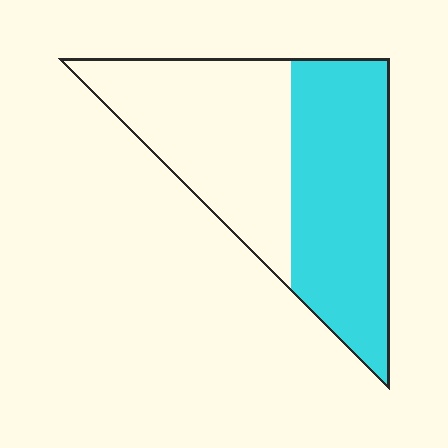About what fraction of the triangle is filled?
About one half (1/2).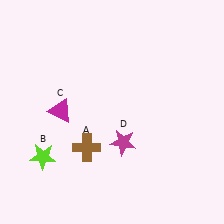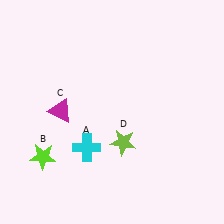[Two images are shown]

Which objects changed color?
A changed from brown to cyan. D changed from magenta to lime.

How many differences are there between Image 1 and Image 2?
There are 2 differences between the two images.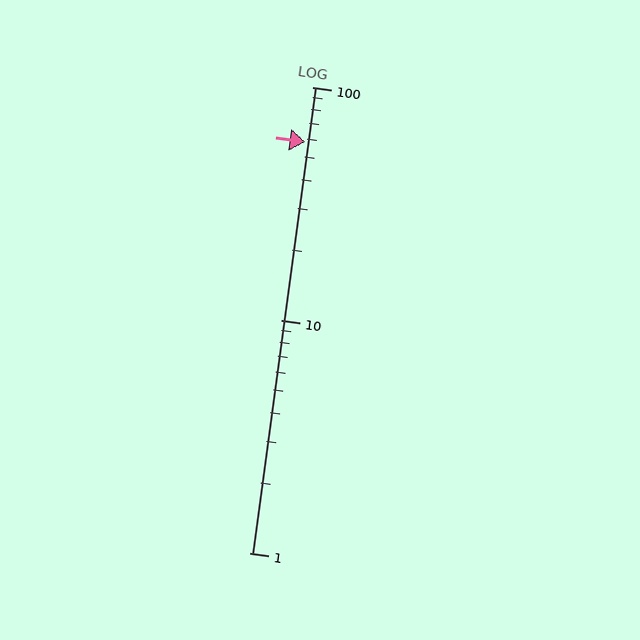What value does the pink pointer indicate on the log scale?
The pointer indicates approximately 58.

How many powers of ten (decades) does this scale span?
The scale spans 2 decades, from 1 to 100.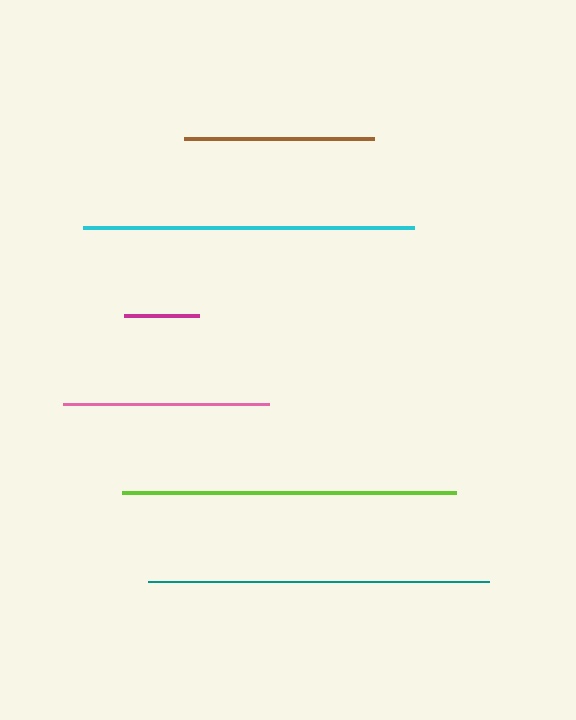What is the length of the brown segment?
The brown segment is approximately 191 pixels long.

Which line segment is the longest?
The teal line is the longest at approximately 341 pixels.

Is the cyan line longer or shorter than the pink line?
The cyan line is longer than the pink line.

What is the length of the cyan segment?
The cyan segment is approximately 331 pixels long.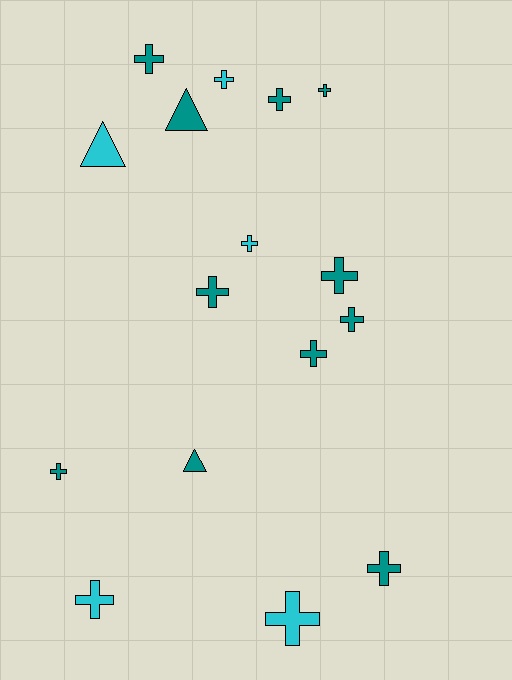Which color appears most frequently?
Teal, with 11 objects.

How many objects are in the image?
There are 16 objects.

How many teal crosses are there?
There are 9 teal crosses.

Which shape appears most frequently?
Cross, with 13 objects.